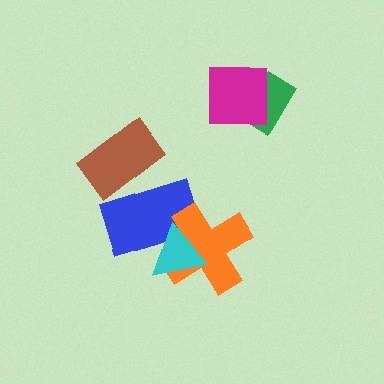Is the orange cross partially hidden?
Yes, it is partially covered by another shape.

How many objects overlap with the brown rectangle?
1 object overlaps with the brown rectangle.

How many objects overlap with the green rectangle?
1 object overlaps with the green rectangle.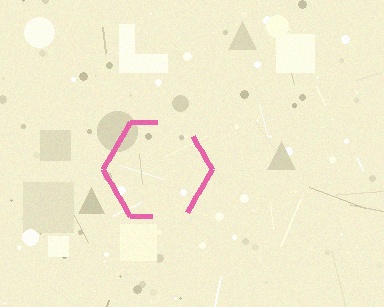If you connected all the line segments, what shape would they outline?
They would outline a hexagon.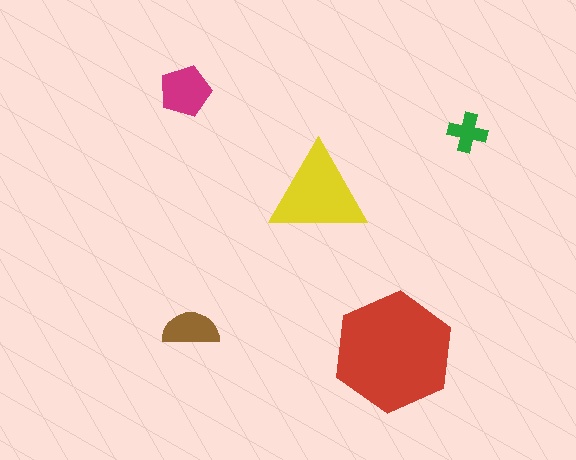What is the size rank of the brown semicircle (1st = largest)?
4th.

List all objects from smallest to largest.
The green cross, the brown semicircle, the magenta pentagon, the yellow triangle, the red hexagon.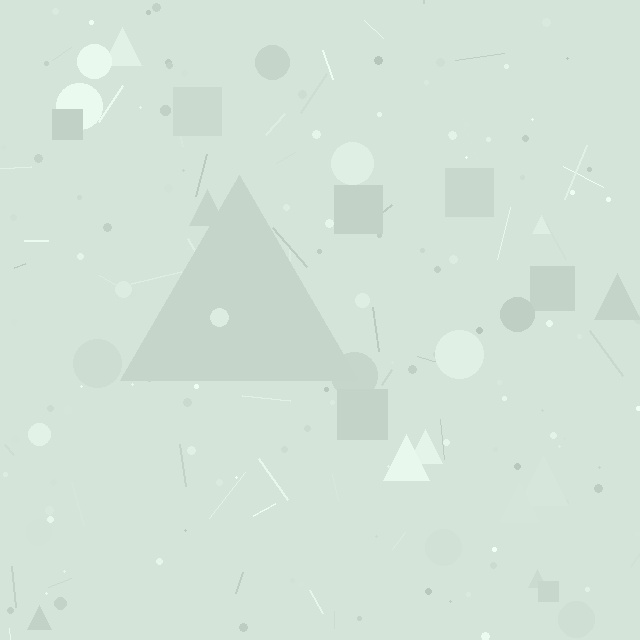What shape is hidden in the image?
A triangle is hidden in the image.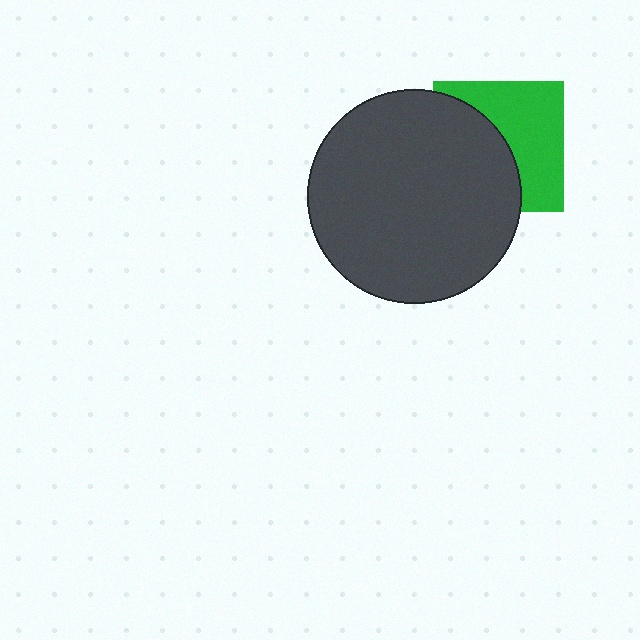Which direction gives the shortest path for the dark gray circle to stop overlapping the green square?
Moving left gives the shortest separation.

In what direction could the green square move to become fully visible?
The green square could move right. That would shift it out from behind the dark gray circle entirely.